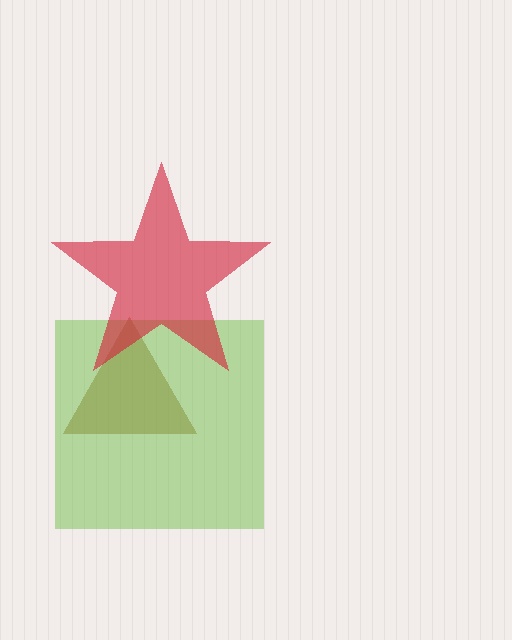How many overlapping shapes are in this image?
There are 3 overlapping shapes in the image.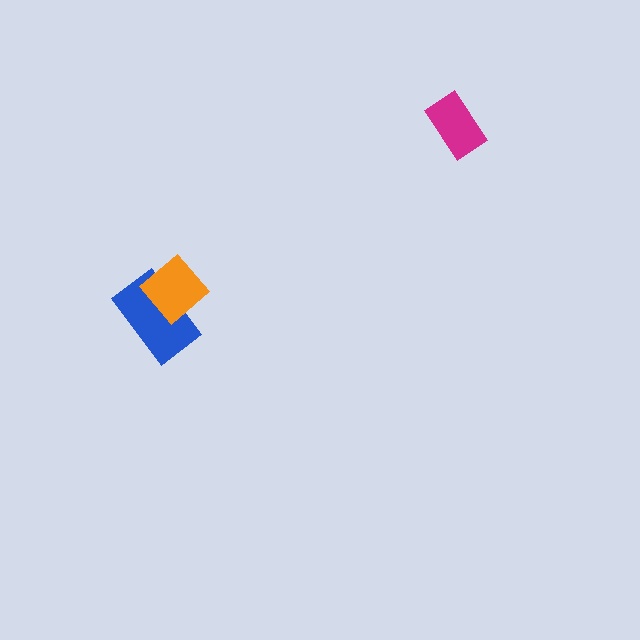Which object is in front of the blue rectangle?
The orange diamond is in front of the blue rectangle.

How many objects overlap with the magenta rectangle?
0 objects overlap with the magenta rectangle.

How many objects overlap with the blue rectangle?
1 object overlaps with the blue rectangle.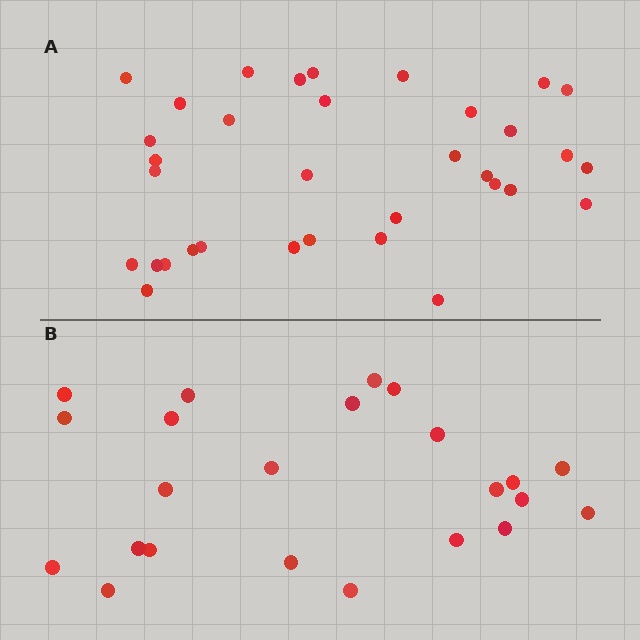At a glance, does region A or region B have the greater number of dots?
Region A (the top region) has more dots.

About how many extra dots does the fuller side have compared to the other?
Region A has roughly 12 or so more dots than region B.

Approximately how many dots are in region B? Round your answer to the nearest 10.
About 20 dots. (The exact count is 23, which rounds to 20.)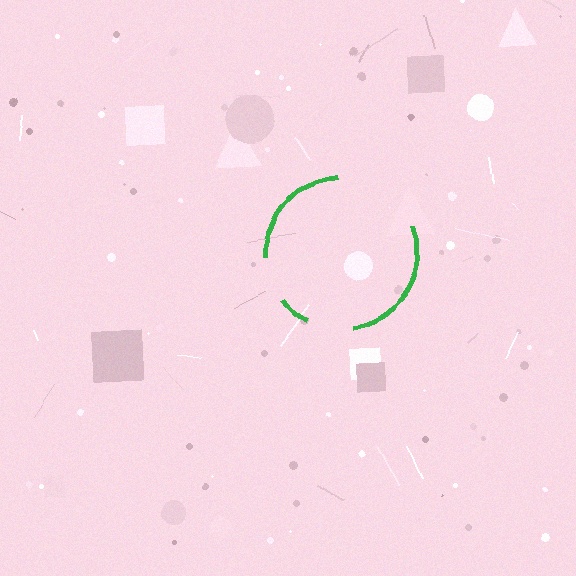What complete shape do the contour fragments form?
The contour fragments form a circle.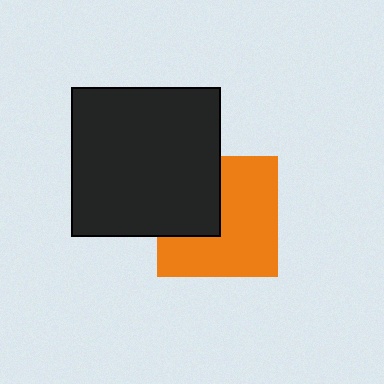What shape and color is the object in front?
The object in front is a black square.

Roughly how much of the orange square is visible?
About half of it is visible (roughly 64%).